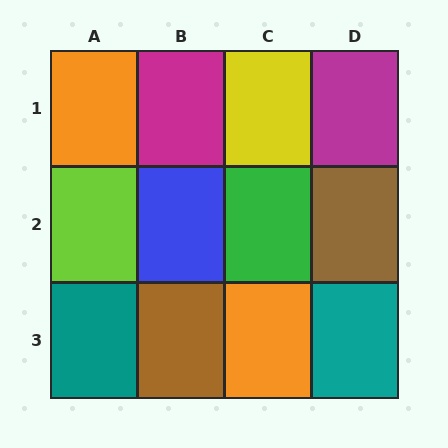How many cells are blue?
1 cell is blue.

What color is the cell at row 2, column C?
Green.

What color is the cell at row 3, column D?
Teal.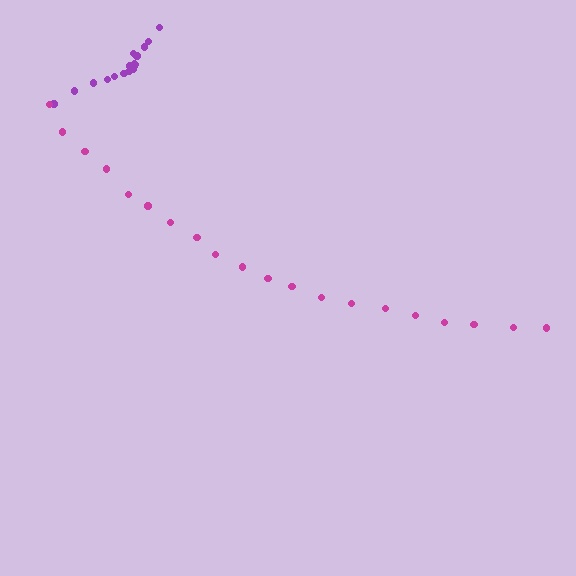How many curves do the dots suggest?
There are 2 distinct paths.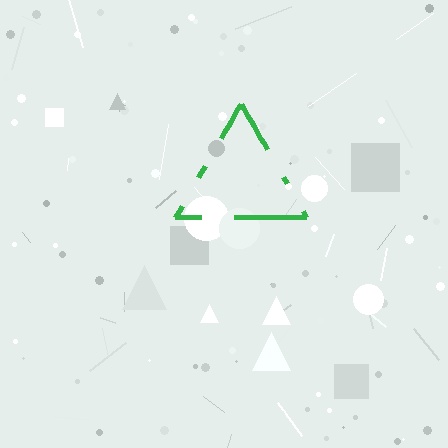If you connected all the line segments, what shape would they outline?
They would outline a triangle.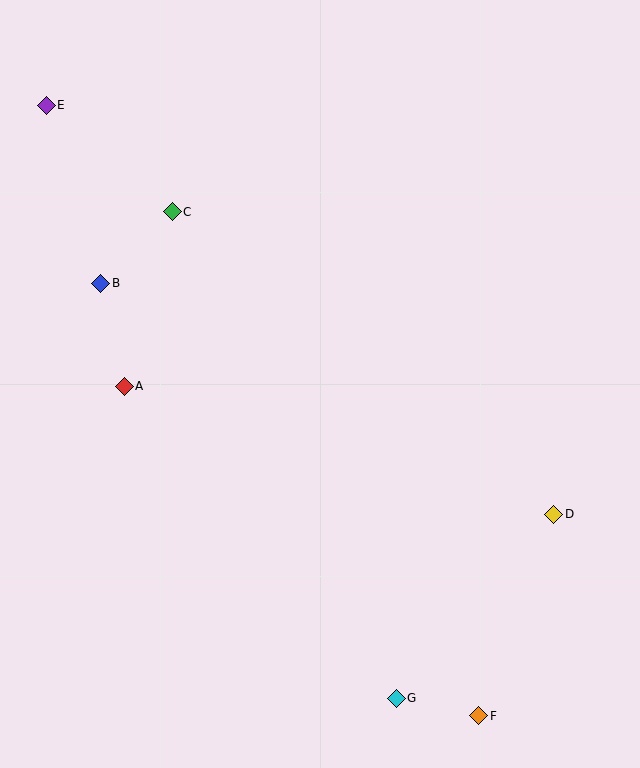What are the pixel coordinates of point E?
Point E is at (46, 105).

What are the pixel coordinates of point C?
Point C is at (172, 212).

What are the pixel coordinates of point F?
Point F is at (479, 716).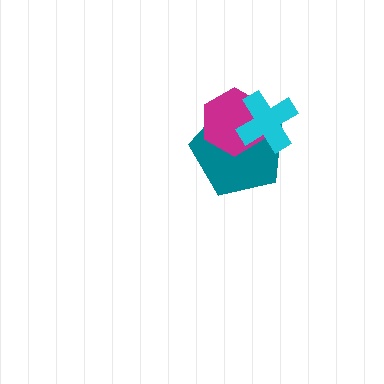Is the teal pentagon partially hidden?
Yes, it is partially covered by another shape.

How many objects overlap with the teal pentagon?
2 objects overlap with the teal pentagon.